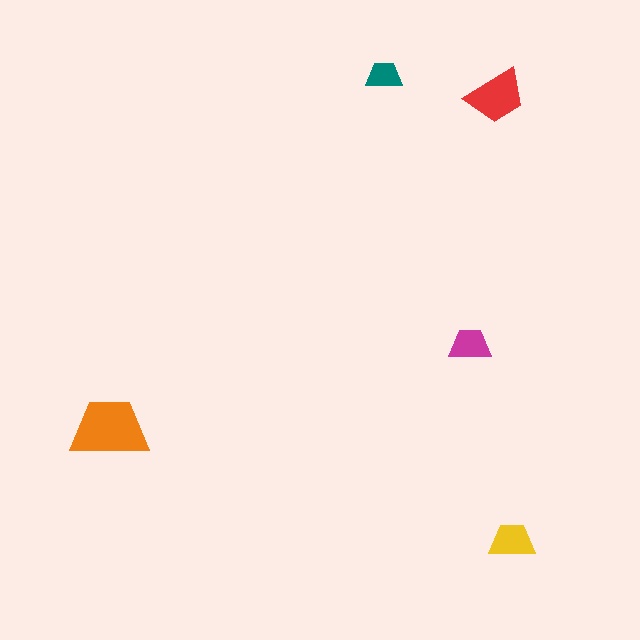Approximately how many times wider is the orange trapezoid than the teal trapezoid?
About 2 times wider.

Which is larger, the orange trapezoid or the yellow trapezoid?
The orange one.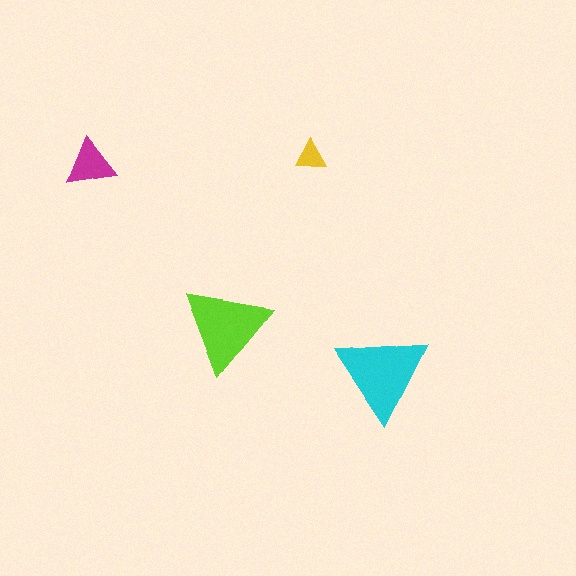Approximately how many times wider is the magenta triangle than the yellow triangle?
About 1.5 times wider.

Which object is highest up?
The yellow triangle is topmost.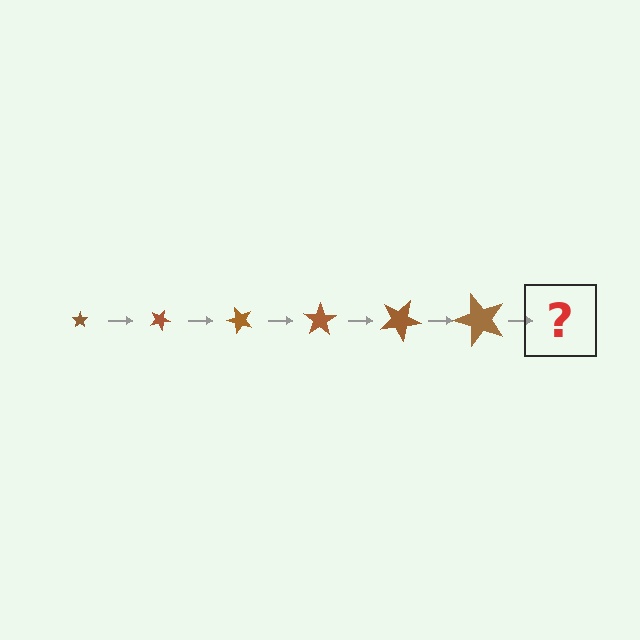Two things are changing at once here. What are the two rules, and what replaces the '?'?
The two rules are that the star grows larger each step and it rotates 25 degrees each step. The '?' should be a star, larger than the previous one and rotated 150 degrees from the start.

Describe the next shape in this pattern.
It should be a star, larger than the previous one and rotated 150 degrees from the start.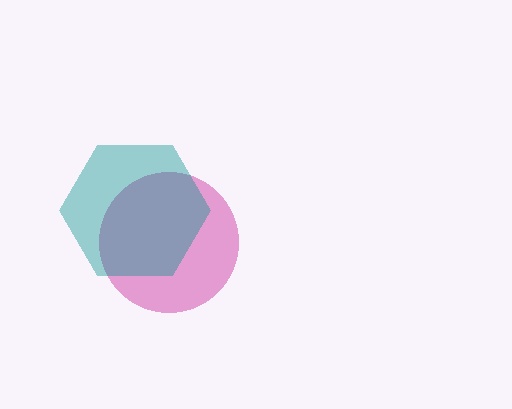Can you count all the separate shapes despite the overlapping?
Yes, there are 2 separate shapes.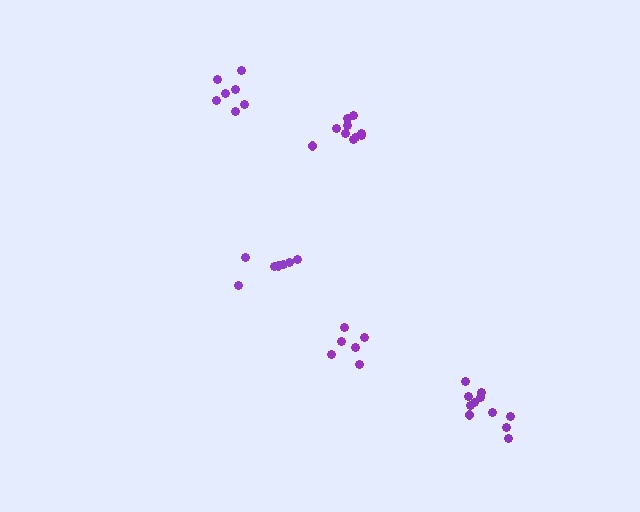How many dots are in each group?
Group 1: 7 dots, Group 2: 7 dots, Group 3: 11 dots, Group 4: 6 dots, Group 5: 10 dots (41 total).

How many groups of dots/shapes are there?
There are 5 groups.